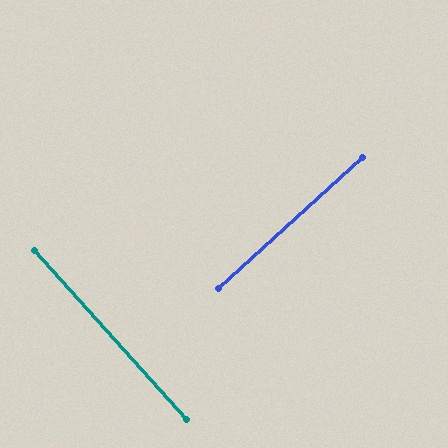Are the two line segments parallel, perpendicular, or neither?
Perpendicular — they meet at approximately 90°.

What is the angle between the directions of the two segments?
Approximately 90 degrees.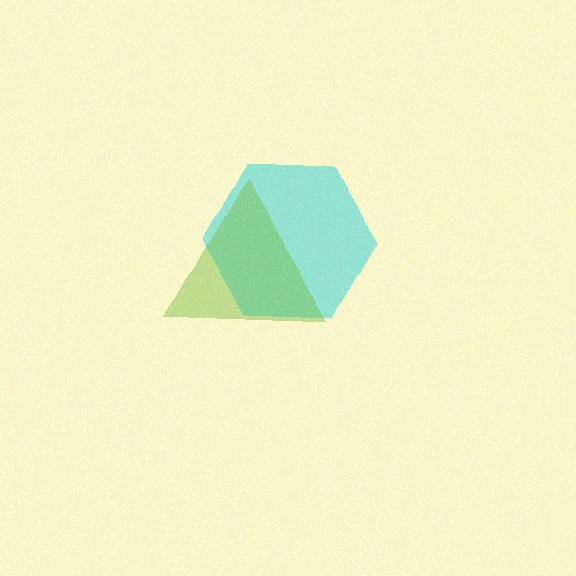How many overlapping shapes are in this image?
There are 2 overlapping shapes in the image.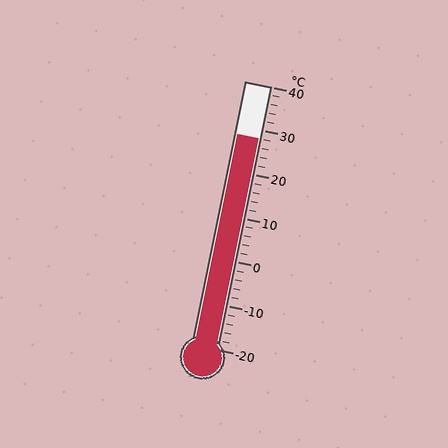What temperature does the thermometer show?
The thermometer shows approximately 28°C.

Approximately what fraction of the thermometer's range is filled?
The thermometer is filled to approximately 80% of its range.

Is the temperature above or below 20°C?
The temperature is above 20°C.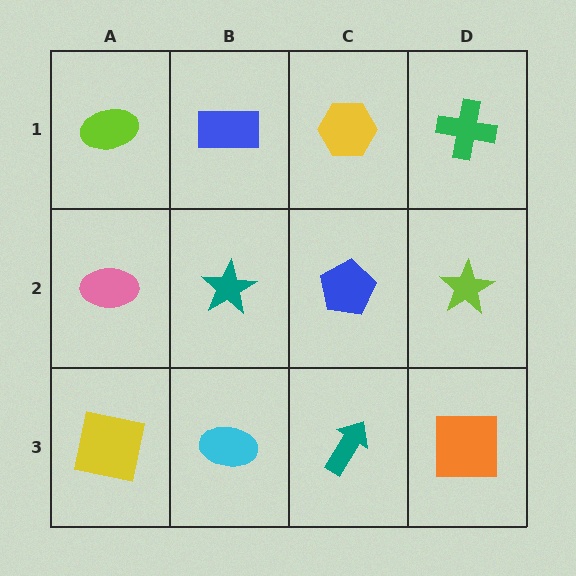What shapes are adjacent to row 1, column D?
A lime star (row 2, column D), a yellow hexagon (row 1, column C).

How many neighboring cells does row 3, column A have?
2.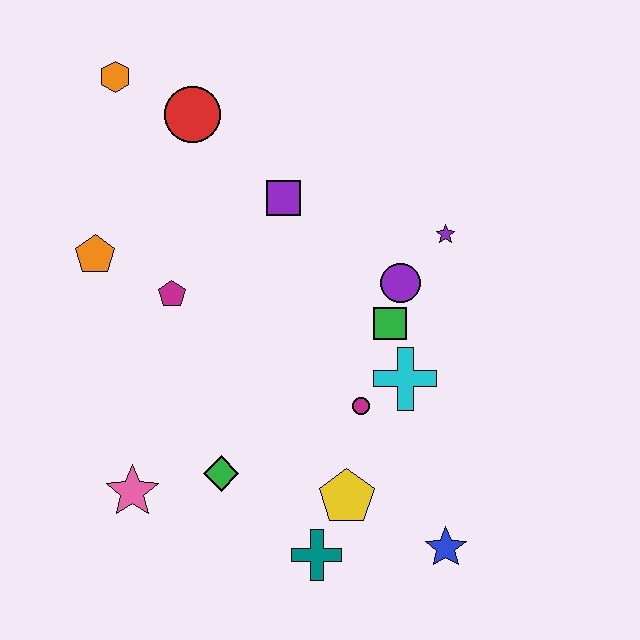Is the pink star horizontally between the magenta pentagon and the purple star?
No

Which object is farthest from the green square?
The orange hexagon is farthest from the green square.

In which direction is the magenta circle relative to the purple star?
The magenta circle is below the purple star.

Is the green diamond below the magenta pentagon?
Yes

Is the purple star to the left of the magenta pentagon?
No